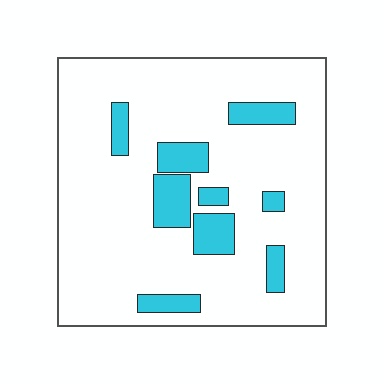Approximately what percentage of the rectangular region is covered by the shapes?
Approximately 15%.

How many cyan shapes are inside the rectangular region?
9.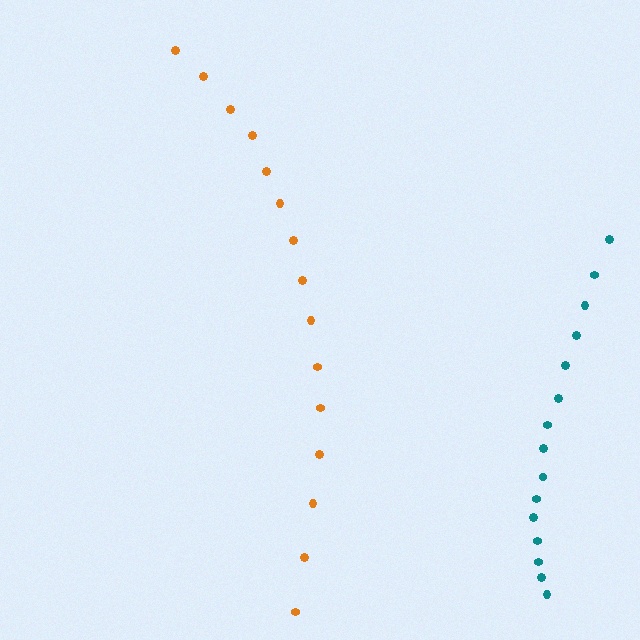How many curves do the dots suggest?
There are 2 distinct paths.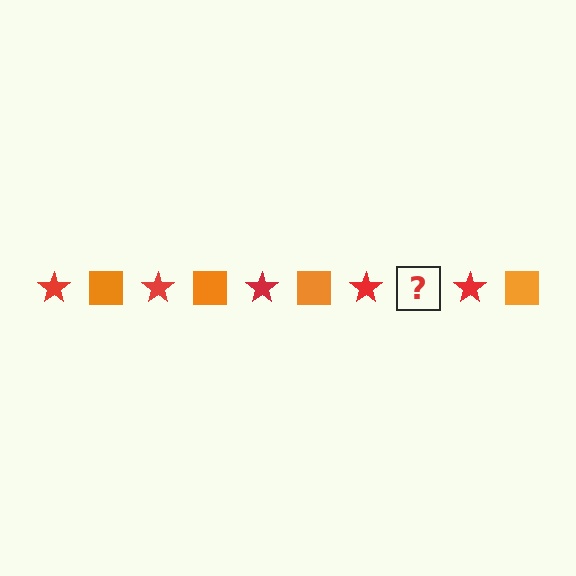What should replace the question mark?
The question mark should be replaced with an orange square.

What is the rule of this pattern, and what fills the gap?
The rule is that the pattern alternates between red star and orange square. The gap should be filled with an orange square.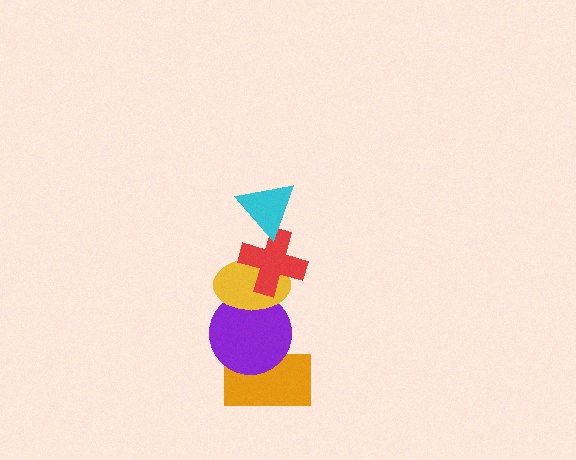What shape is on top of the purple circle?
The yellow ellipse is on top of the purple circle.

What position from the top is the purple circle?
The purple circle is 4th from the top.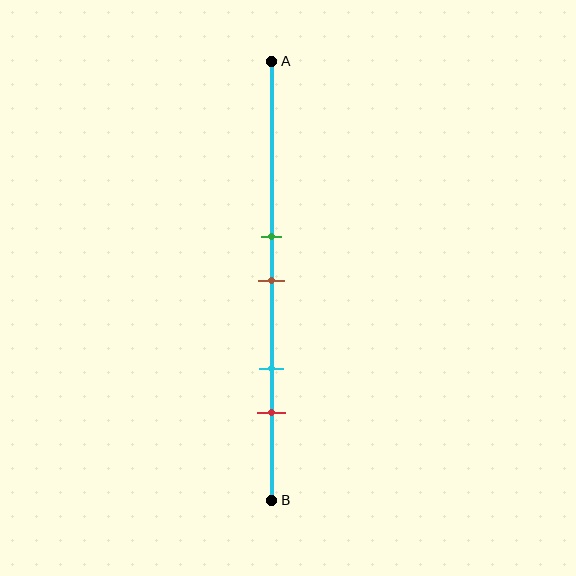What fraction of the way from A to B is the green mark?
The green mark is approximately 40% (0.4) of the way from A to B.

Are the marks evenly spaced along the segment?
No, the marks are not evenly spaced.